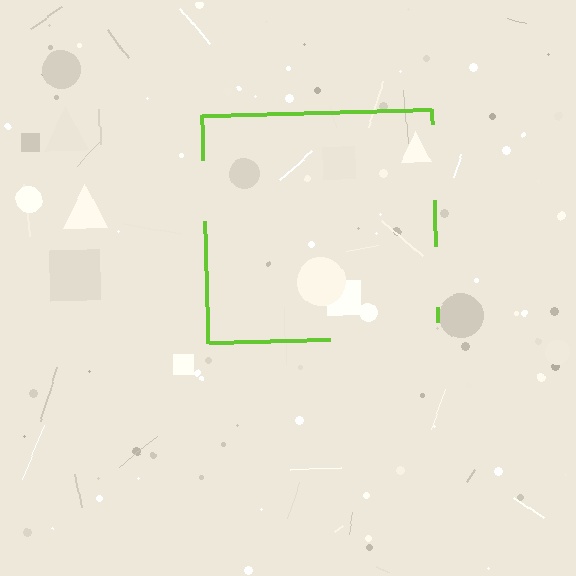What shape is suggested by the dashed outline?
The dashed outline suggests a square.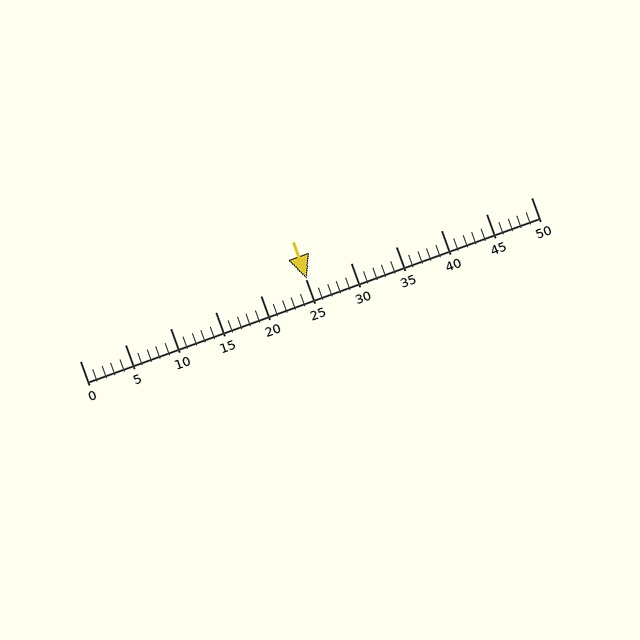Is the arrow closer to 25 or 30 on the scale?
The arrow is closer to 25.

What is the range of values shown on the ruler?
The ruler shows values from 0 to 50.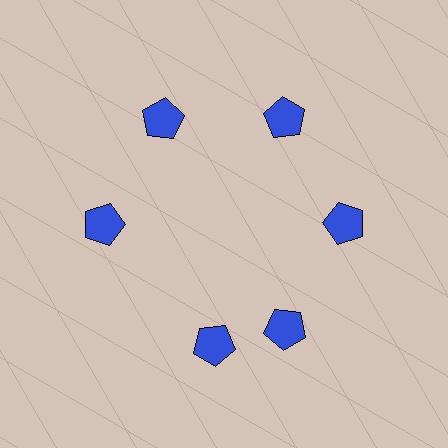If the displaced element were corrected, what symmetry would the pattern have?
It would have 6-fold rotational symmetry — the pattern would map onto itself every 60 degrees.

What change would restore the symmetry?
The symmetry would be restored by rotating it back into even spacing with its neighbors so that all 6 pentagons sit at equal angles and equal distance from the center.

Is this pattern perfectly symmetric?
No. The 6 blue pentagons are arranged in a ring, but one element near the 7 o'clock position is rotated out of alignment along the ring, breaking the 6-fold rotational symmetry.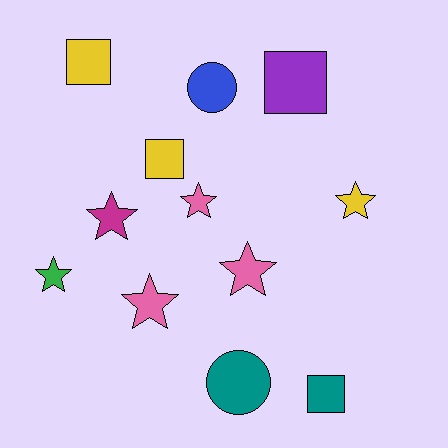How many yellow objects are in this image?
There are 3 yellow objects.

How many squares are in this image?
There are 4 squares.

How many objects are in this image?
There are 12 objects.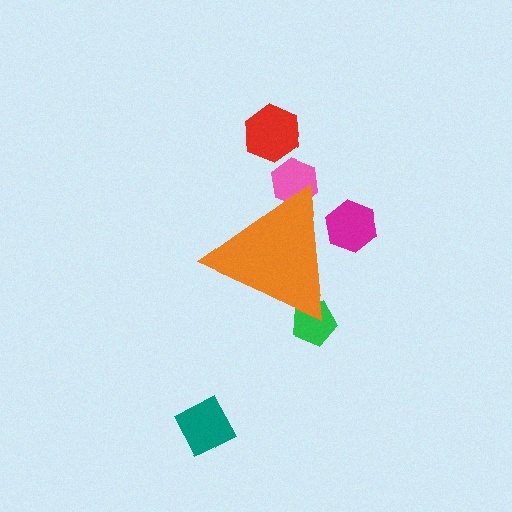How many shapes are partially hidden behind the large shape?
3 shapes are partially hidden.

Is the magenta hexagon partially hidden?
Yes, the magenta hexagon is partially hidden behind the orange triangle.